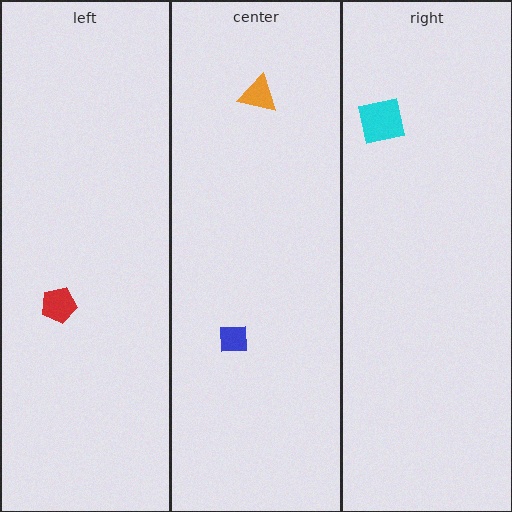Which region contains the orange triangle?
The center region.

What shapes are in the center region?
The blue square, the orange triangle.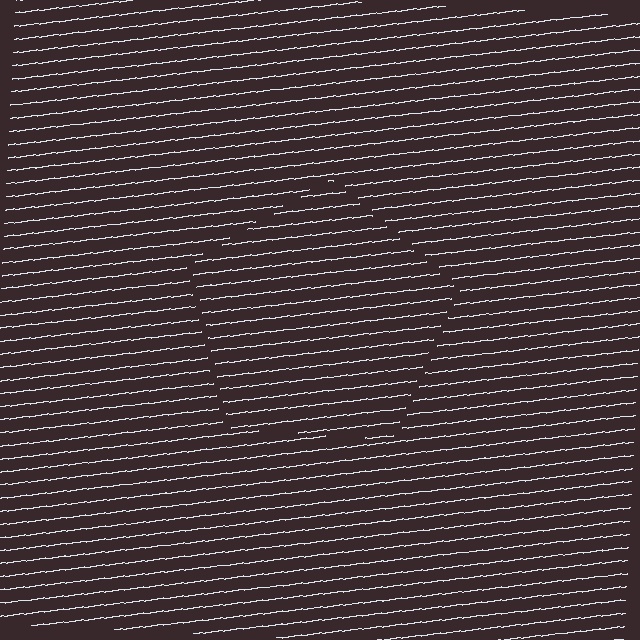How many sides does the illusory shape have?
5 sides — the line-ends trace a pentagon.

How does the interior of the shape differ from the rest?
The interior of the shape contains the same grating, shifted by half a period — the contour is defined by the phase discontinuity where line-ends from the inner and outer gratings abut.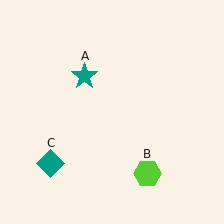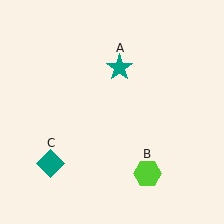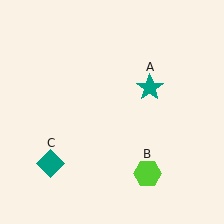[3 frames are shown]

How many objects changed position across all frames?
1 object changed position: teal star (object A).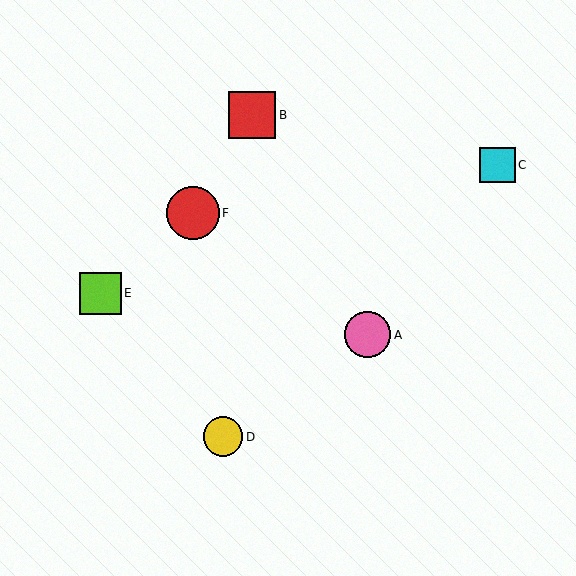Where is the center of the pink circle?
The center of the pink circle is at (368, 335).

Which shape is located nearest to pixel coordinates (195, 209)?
The red circle (labeled F) at (193, 213) is nearest to that location.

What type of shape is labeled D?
Shape D is a yellow circle.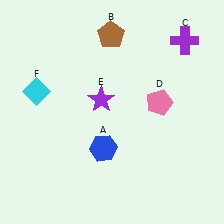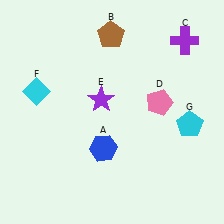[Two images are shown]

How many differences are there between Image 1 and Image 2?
There is 1 difference between the two images.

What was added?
A cyan pentagon (G) was added in Image 2.